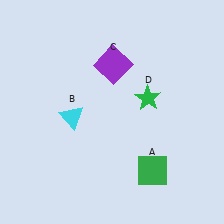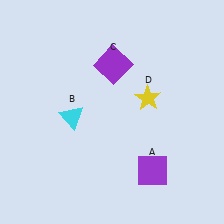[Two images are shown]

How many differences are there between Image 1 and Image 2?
There are 2 differences between the two images.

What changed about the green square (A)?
In Image 1, A is green. In Image 2, it changed to purple.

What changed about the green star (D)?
In Image 1, D is green. In Image 2, it changed to yellow.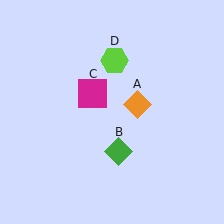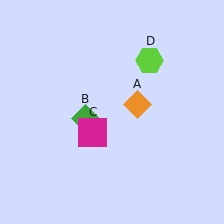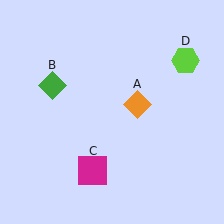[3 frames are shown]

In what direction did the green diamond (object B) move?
The green diamond (object B) moved up and to the left.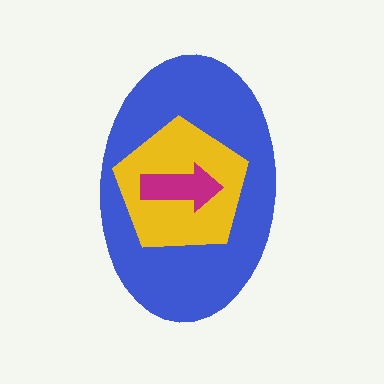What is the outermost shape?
The blue ellipse.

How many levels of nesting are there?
3.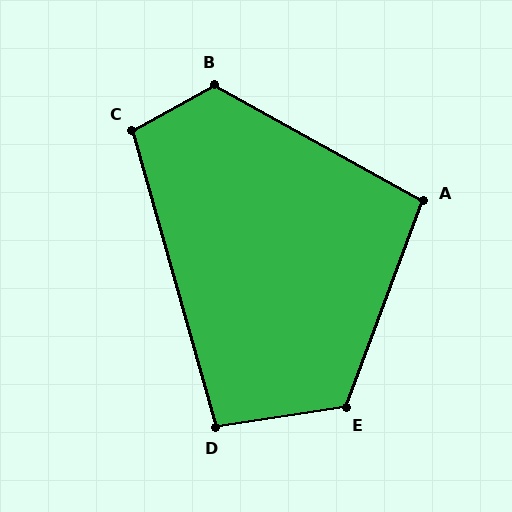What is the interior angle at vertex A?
Approximately 99 degrees (obtuse).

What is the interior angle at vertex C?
Approximately 103 degrees (obtuse).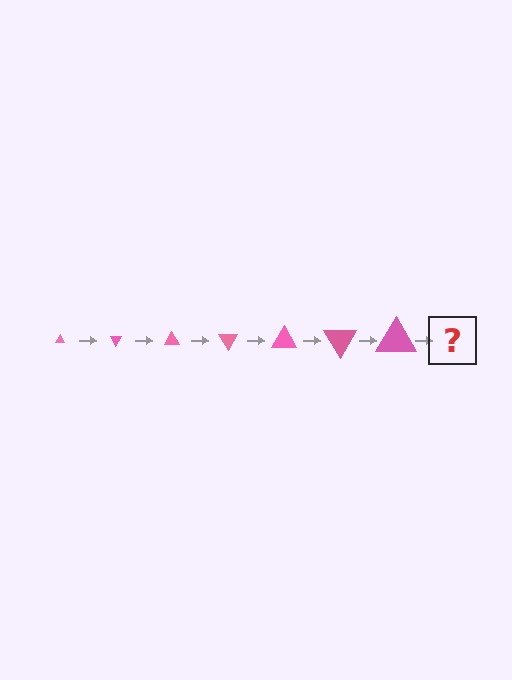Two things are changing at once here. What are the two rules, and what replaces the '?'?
The two rules are that the triangle grows larger each step and it rotates 60 degrees each step. The '?' should be a triangle, larger than the previous one and rotated 420 degrees from the start.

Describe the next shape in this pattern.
It should be a triangle, larger than the previous one and rotated 420 degrees from the start.